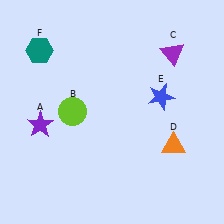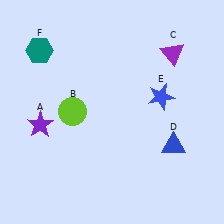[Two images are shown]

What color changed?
The triangle (D) changed from orange in Image 1 to blue in Image 2.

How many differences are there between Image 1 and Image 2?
There is 1 difference between the two images.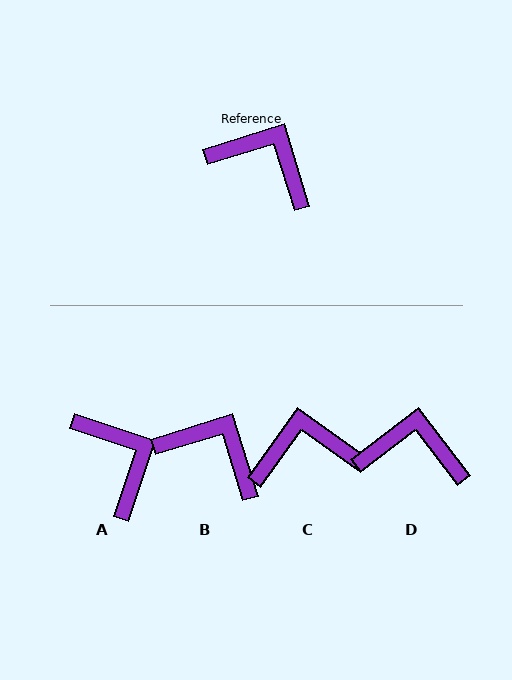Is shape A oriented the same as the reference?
No, it is off by about 36 degrees.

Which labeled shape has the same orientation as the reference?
B.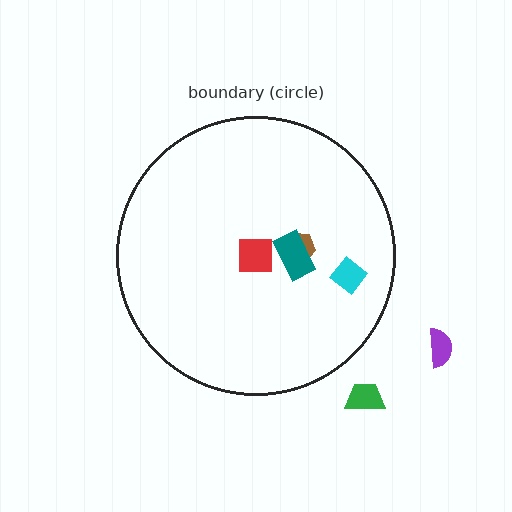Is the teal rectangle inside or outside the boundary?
Inside.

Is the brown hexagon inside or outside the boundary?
Inside.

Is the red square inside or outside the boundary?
Inside.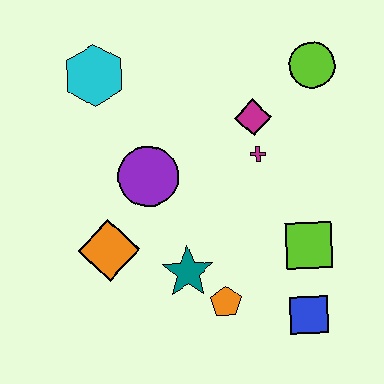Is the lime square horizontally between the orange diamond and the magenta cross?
No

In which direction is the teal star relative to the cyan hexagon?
The teal star is below the cyan hexagon.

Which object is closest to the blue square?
The lime square is closest to the blue square.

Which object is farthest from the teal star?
The lime circle is farthest from the teal star.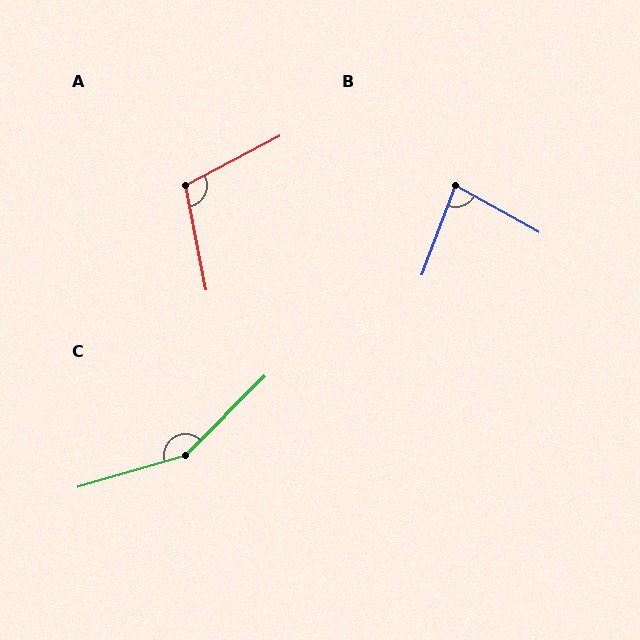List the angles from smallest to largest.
B (81°), A (106°), C (151°).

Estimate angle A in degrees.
Approximately 106 degrees.